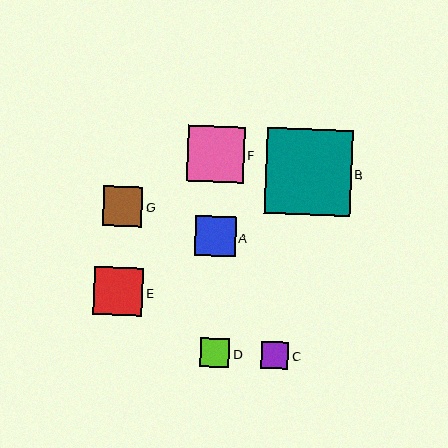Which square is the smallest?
Square C is the smallest with a size of approximately 27 pixels.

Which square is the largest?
Square B is the largest with a size of approximately 86 pixels.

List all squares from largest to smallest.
From largest to smallest: B, F, E, A, G, D, C.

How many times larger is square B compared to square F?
Square B is approximately 1.5 times the size of square F.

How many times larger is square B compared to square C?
Square B is approximately 3.2 times the size of square C.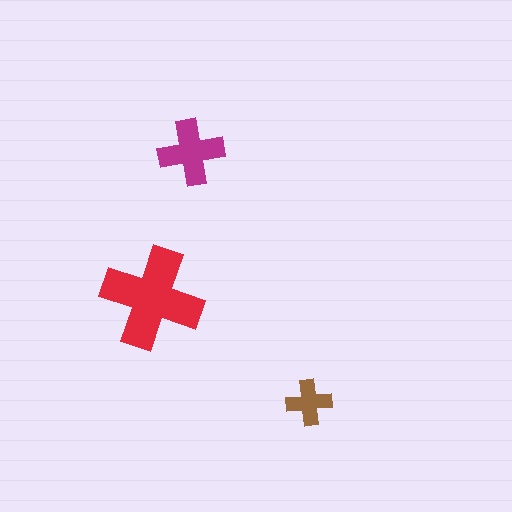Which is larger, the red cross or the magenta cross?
The red one.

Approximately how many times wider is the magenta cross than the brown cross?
About 1.5 times wider.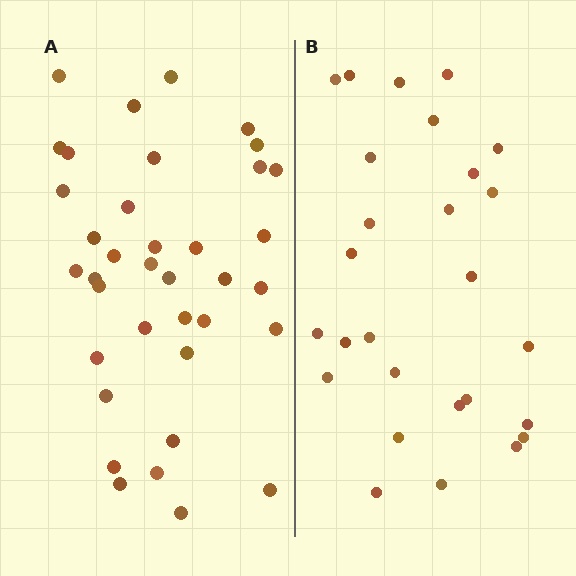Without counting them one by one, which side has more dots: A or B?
Region A (the left region) has more dots.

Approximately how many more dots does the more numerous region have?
Region A has roughly 10 or so more dots than region B.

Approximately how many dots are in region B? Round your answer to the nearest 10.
About 30 dots. (The exact count is 27, which rounds to 30.)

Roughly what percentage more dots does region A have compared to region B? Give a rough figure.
About 35% more.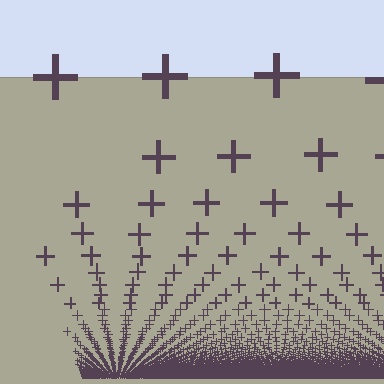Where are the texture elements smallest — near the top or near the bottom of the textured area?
Near the bottom.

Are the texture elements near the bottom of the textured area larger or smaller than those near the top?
Smaller. The gradient is inverted — elements near the bottom are smaller and denser.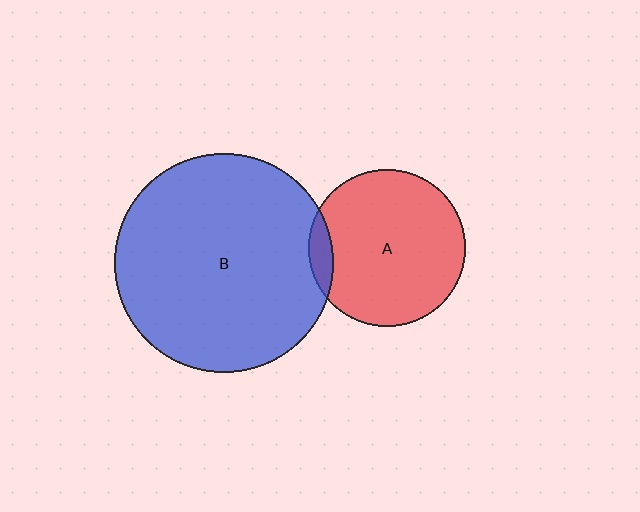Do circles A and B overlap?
Yes.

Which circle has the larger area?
Circle B (blue).